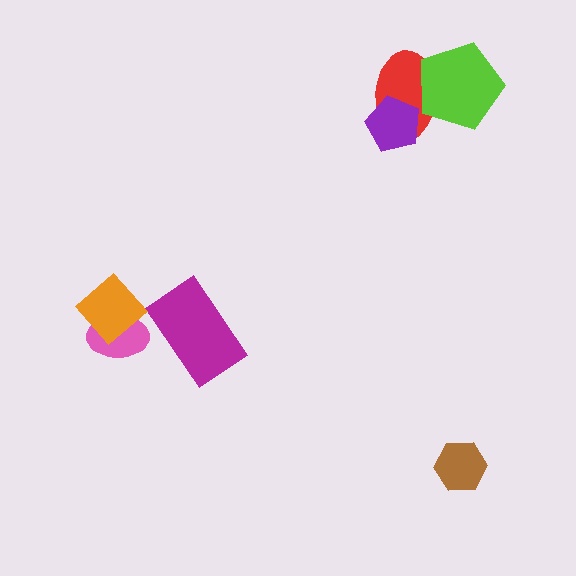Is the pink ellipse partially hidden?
Yes, it is partially covered by another shape.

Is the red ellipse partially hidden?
Yes, it is partially covered by another shape.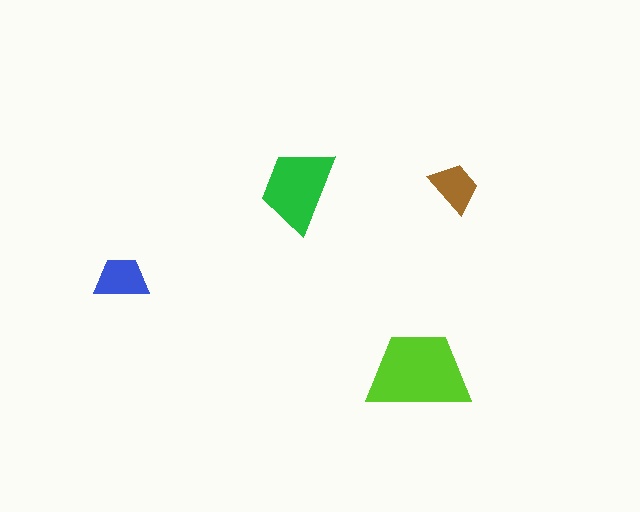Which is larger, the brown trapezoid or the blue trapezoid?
The blue one.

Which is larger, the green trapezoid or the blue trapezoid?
The green one.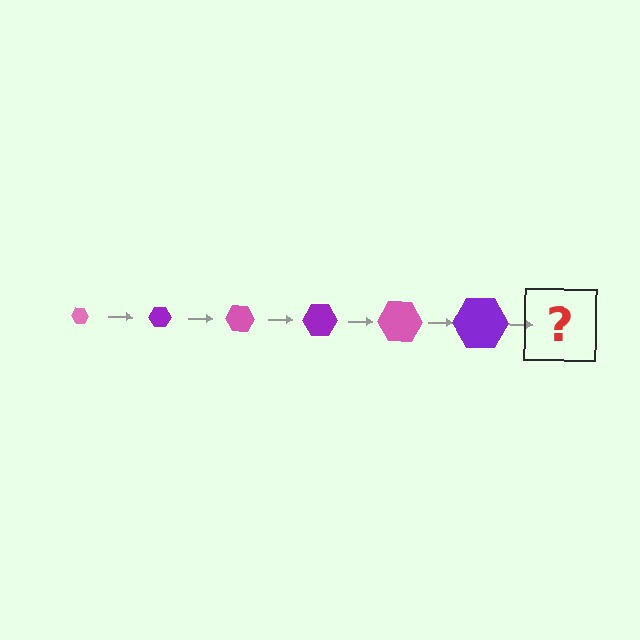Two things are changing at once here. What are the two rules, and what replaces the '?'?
The two rules are that the hexagon grows larger each step and the color cycles through pink and purple. The '?' should be a pink hexagon, larger than the previous one.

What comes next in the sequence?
The next element should be a pink hexagon, larger than the previous one.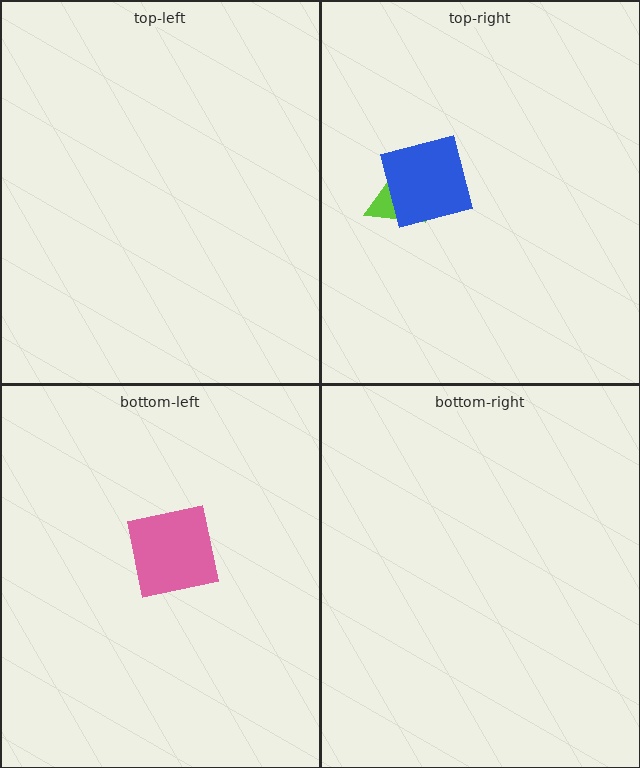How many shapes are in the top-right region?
2.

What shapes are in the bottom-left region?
The pink square.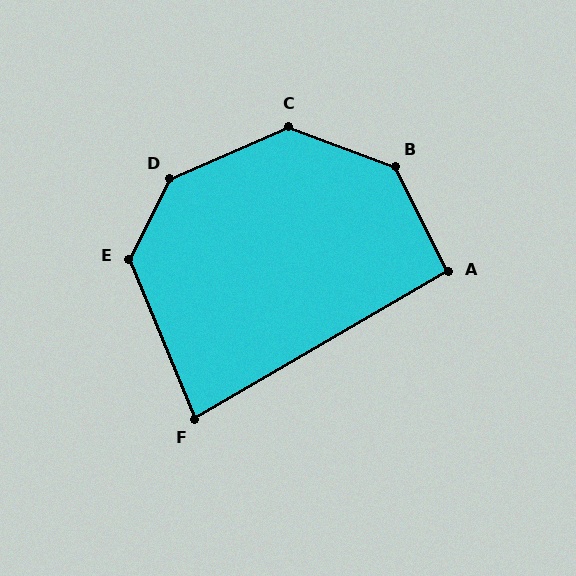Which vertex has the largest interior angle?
D, at approximately 140 degrees.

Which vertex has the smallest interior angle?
F, at approximately 82 degrees.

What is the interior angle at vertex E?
Approximately 131 degrees (obtuse).